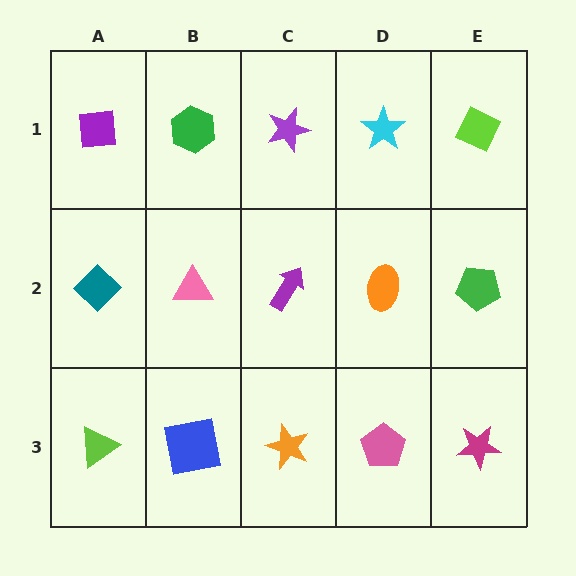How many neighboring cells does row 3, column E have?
2.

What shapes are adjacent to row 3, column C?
A purple arrow (row 2, column C), a blue square (row 3, column B), a pink pentagon (row 3, column D).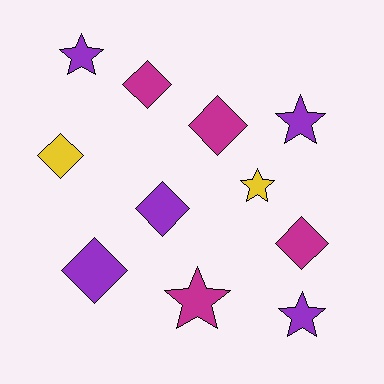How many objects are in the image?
There are 11 objects.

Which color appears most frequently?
Purple, with 5 objects.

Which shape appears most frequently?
Diamond, with 6 objects.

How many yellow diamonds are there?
There is 1 yellow diamond.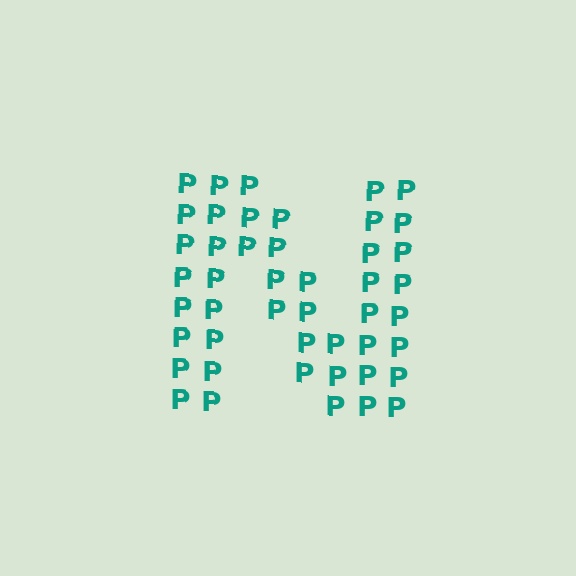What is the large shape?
The large shape is the letter N.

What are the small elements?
The small elements are letter P's.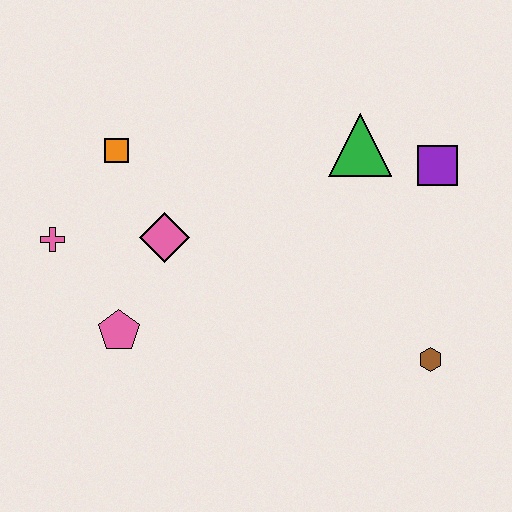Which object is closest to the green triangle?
The purple square is closest to the green triangle.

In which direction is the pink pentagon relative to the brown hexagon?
The pink pentagon is to the left of the brown hexagon.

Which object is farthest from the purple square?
The pink cross is farthest from the purple square.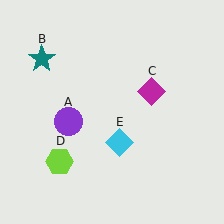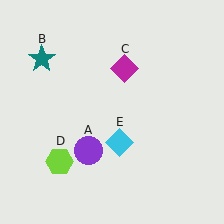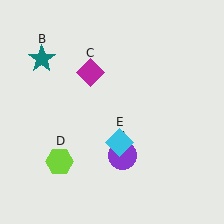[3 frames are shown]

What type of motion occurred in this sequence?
The purple circle (object A), magenta diamond (object C) rotated counterclockwise around the center of the scene.